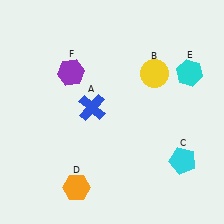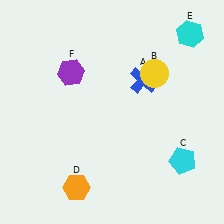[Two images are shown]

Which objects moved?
The objects that moved are: the blue cross (A), the cyan hexagon (E).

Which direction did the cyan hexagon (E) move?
The cyan hexagon (E) moved up.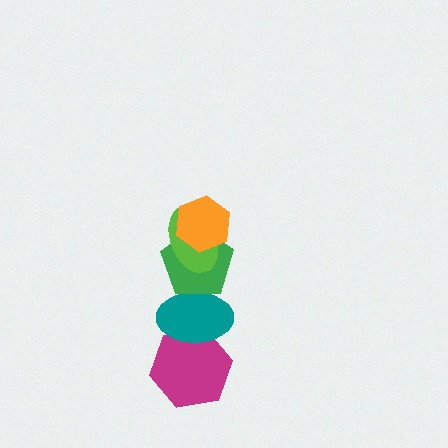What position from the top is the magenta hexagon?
The magenta hexagon is 5th from the top.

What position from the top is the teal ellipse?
The teal ellipse is 4th from the top.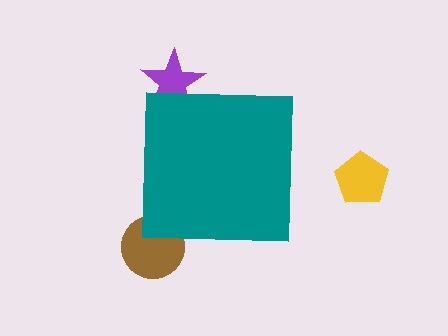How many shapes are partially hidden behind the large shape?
2 shapes are partially hidden.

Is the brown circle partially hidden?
Yes, the brown circle is partially hidden behind the teal square.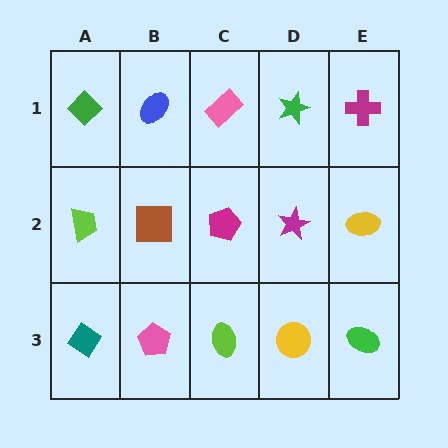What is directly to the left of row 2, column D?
A magenta pentagon.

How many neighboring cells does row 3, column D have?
3.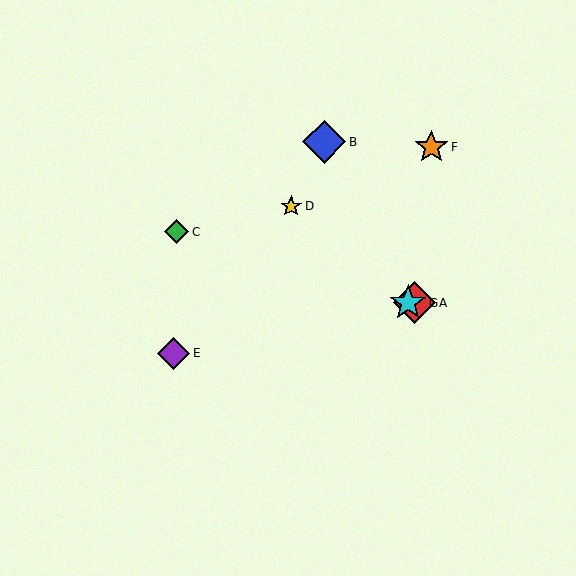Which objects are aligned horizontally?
Objects A, G are aligned horizontally.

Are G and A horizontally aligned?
Yes, both are at y≈303.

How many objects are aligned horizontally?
2 objects (A, G) are aligned horizontally.